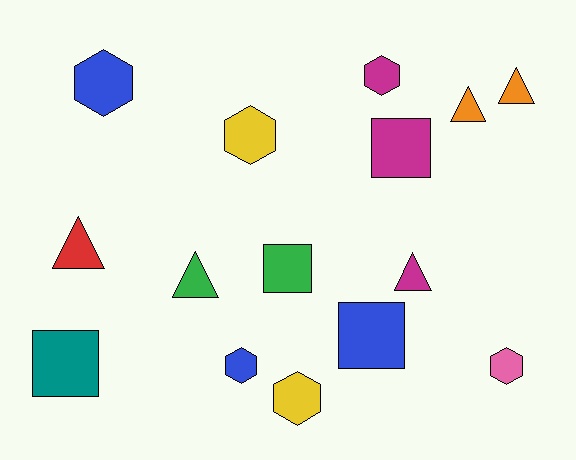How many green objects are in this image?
There are 2 green objects.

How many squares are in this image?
There are 4 squares.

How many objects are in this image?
There are 15 objects.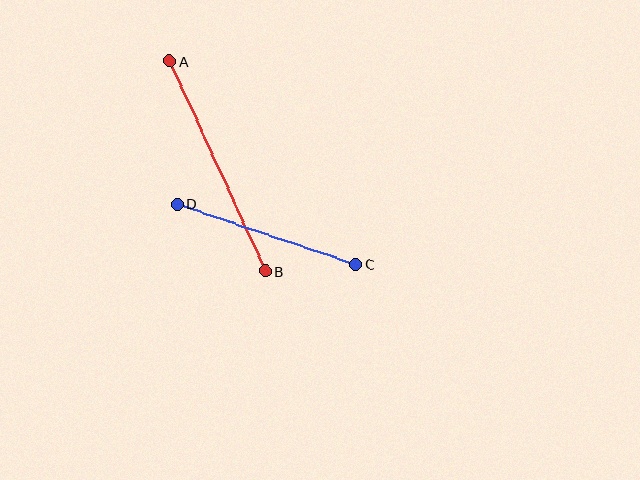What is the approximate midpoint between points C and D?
The midpoint is at approximately (267, 234) pixels.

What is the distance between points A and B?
The distance is approximately 230 pixels.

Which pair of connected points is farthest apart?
Points A and B are farthest apart.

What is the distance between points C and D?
The distance is approximately 189 pixels.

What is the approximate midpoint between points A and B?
The midpoint is at approximately (218, 166) pixels.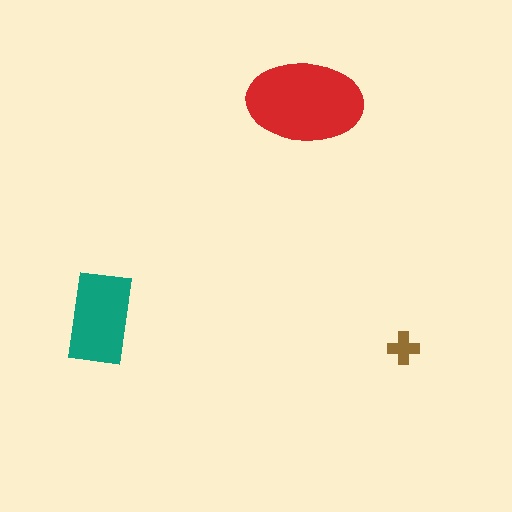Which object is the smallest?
The brown cross.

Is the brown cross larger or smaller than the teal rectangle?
Smaller.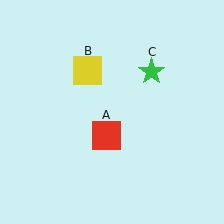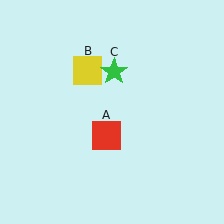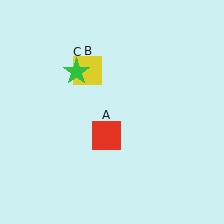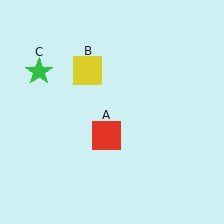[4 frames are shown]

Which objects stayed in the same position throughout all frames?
Red square (object A) and yellow square (object B) remained stationary.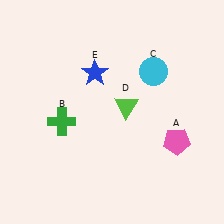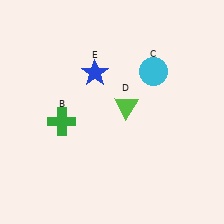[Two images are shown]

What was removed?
The pink pentagon (A) was removed in Image 2.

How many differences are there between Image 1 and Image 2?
There is 1 difference between the two images.